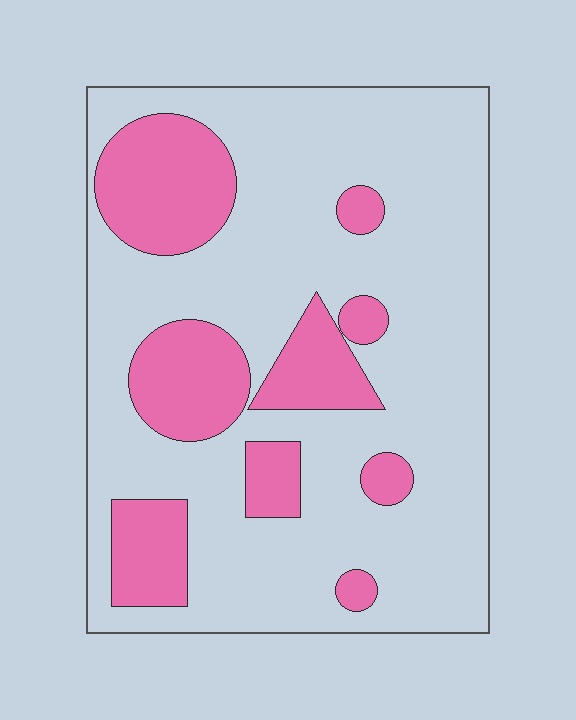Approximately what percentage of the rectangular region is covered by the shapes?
Approximately 25%.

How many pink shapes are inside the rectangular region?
9.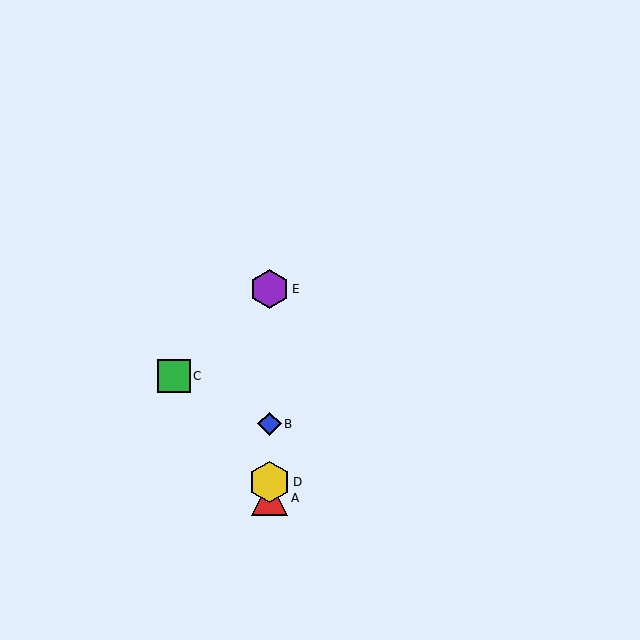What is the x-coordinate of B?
Object B is at x≈269.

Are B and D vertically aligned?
Yes, both are at x≈269.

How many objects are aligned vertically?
4 objects (A, B, D, E) are aligned vertically.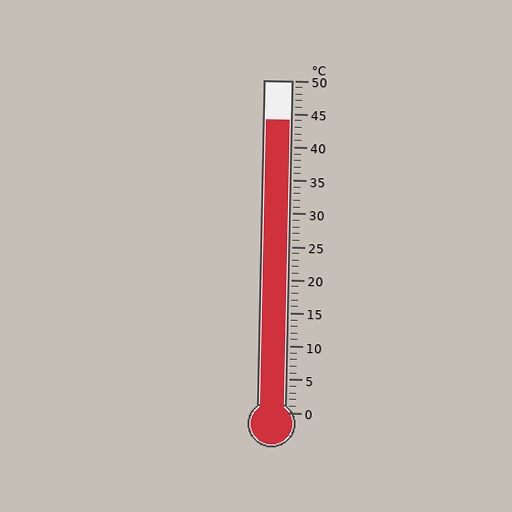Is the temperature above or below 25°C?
The temperature is above 25°C.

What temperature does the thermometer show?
The thermometer shows approximately 44°C.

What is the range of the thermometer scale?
The thermometer scale ranges from 0°C to 50°C.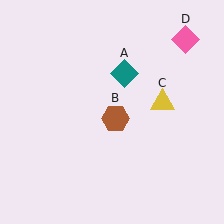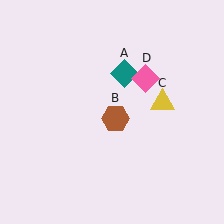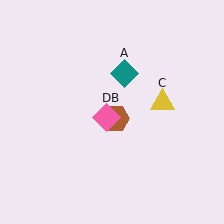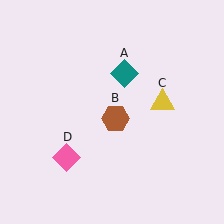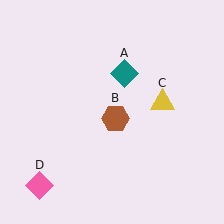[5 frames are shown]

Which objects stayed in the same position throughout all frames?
Teal diamond (object A) and brown hexagon (object B) and yellow triangle (object C) remained stationary.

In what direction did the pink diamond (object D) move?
The pink diamond (object D) moved down and to the left.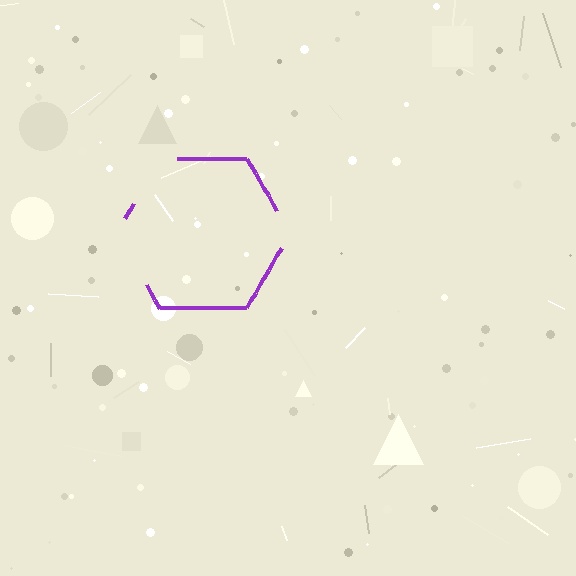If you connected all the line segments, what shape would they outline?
They would outline a hexagon.